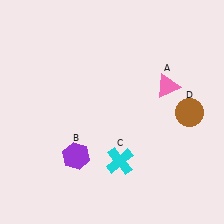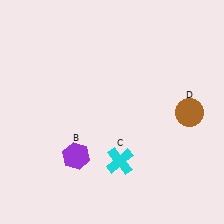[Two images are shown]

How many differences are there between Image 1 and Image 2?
There is 1 difference between the two images.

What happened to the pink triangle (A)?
The pink triangle (A) was removed in Image 2. It was in the top-right area of Image 1.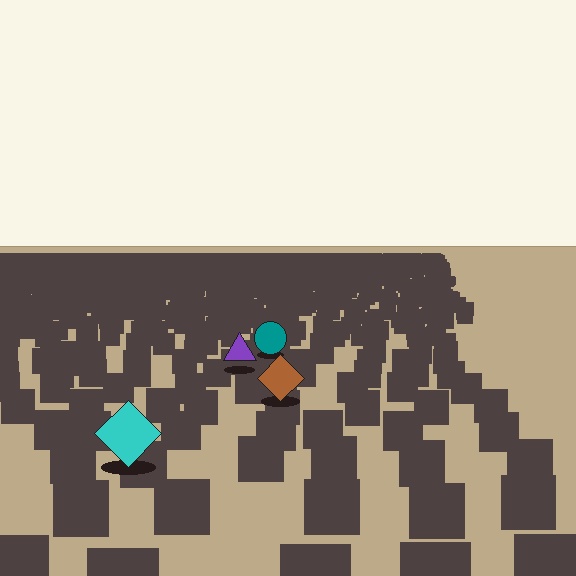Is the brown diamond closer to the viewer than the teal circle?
Yes. The brown diamond is closer — you can tell from the texture gradient: the ground texture is coarser near it.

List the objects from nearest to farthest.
From nearest to farthest: the cyan diamond, the brown diamond, the purple triangle, the teal circle.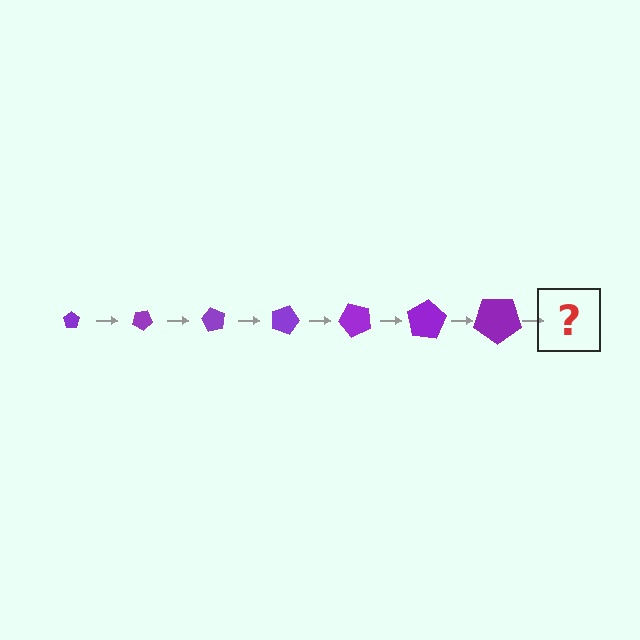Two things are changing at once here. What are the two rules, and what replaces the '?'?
The two rules are that the pentagon grows larger each step and it rotates 30 degrees each step. The '?' should be a pentagon, larger than the previous one and rotated 210 degrees from the start.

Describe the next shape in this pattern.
It should be a pentagon, larger than the previous one and rotated 210 degrees from the start.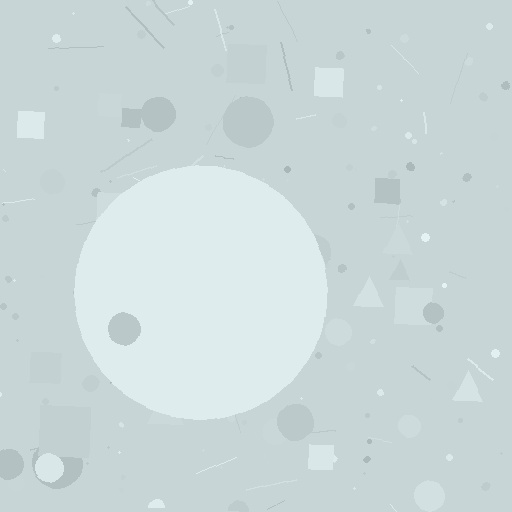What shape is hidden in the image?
A circle is hidden in the image.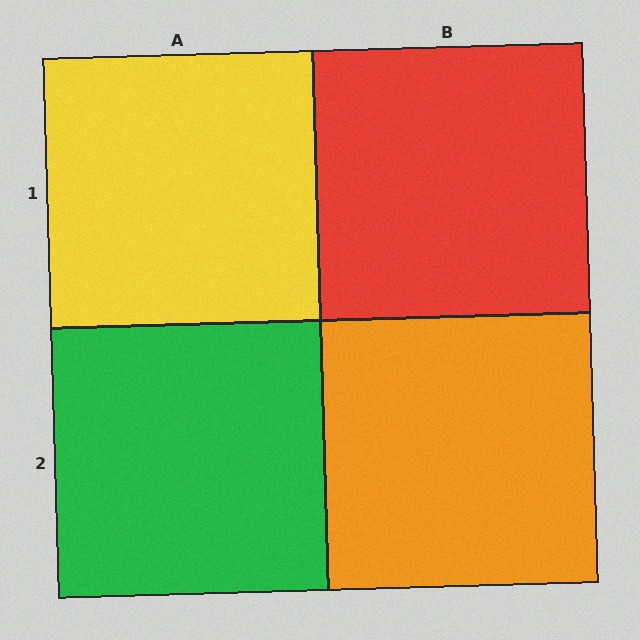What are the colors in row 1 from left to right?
Yellow, red.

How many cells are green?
1 cell is green.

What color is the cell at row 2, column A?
Green.